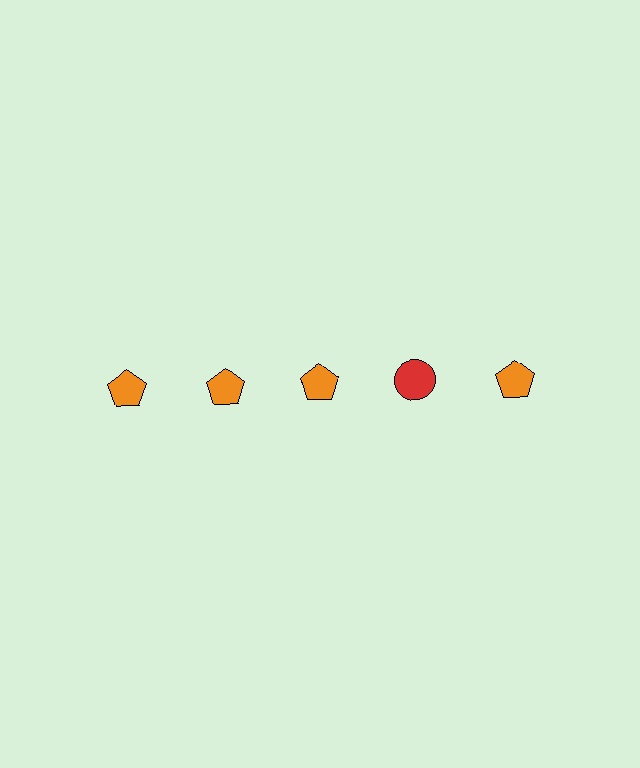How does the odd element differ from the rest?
It differs in both color (red instead of orange) and shape (circle instead of pentagon).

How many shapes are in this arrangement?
There are 5 shapes arranged in a grid pattern.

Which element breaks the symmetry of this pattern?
The red circle in the top row, second from right column breaks the symmetry. All other shapes are orange pentagons.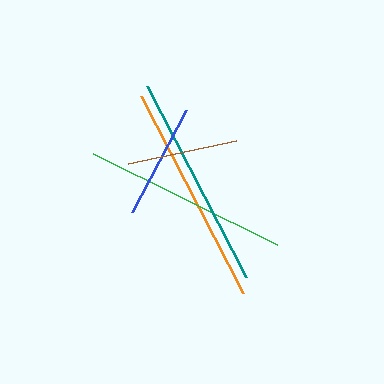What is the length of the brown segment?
The brown segment is approximately 111 pixels long.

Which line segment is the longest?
The orange line is the longest at approximately 222 pixels.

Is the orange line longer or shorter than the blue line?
The orange line is longer than the blue line.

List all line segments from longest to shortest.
From longest to shortest: orange, teal, green, blue, brown.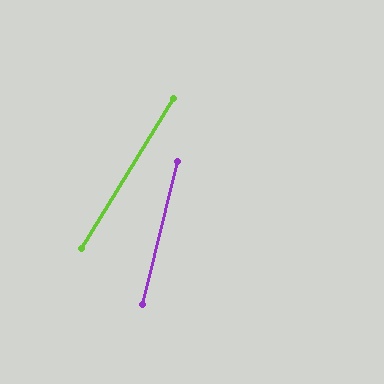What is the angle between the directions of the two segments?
Approximately 18 degrees.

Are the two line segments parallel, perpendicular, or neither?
Neither parallel nor perpendicular — they differ by about 18°.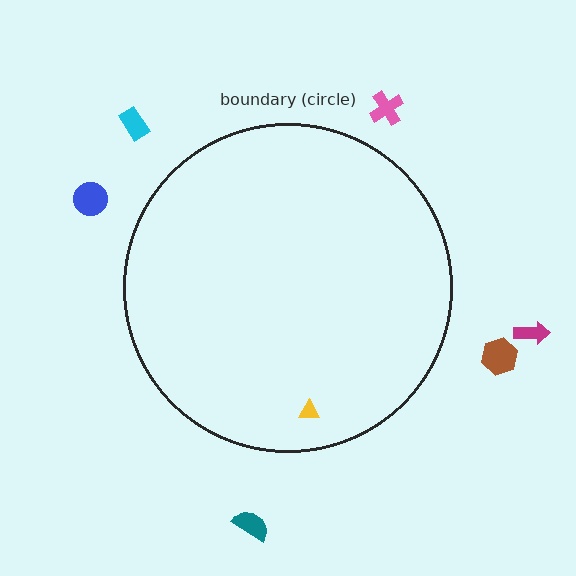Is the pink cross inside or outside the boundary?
Outside.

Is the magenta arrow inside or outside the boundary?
Outside.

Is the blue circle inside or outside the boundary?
Outside.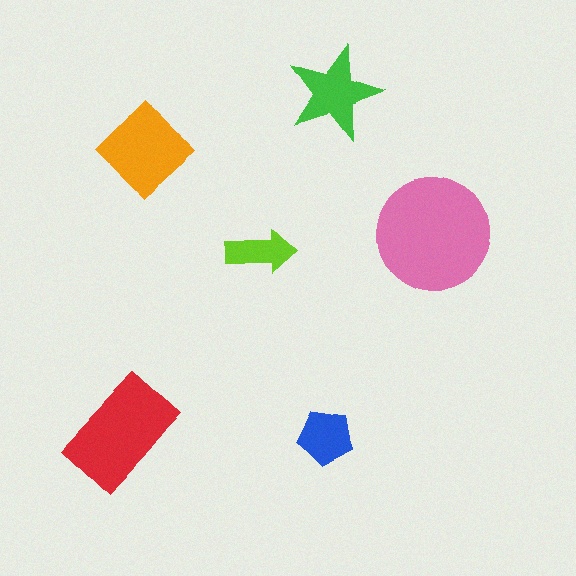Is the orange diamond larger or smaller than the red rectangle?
Smaller.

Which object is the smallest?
The lime arrow.